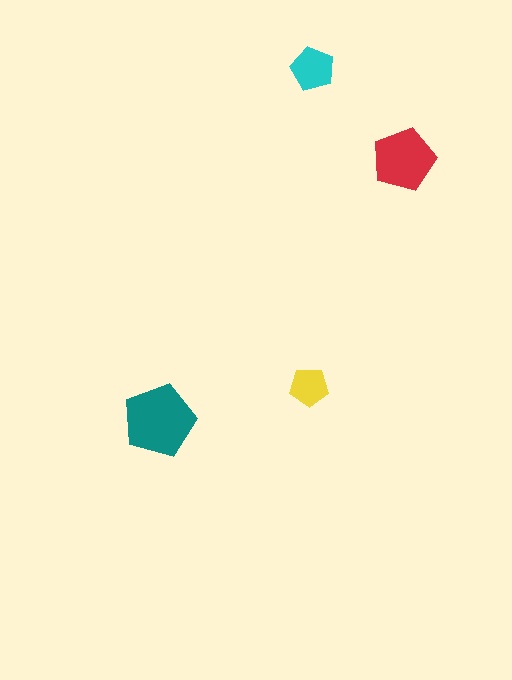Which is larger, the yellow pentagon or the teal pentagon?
The teal one.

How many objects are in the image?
There are 4 objects in the image.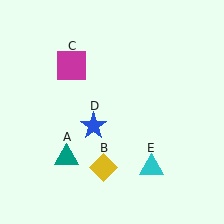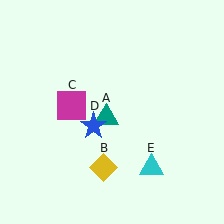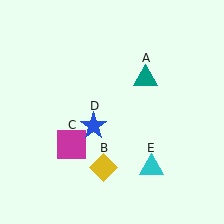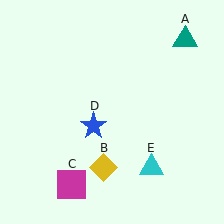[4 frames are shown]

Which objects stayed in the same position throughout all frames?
Yellow diamond (object B) and blue star (object D) and cyan triangle (object E) remained stationary.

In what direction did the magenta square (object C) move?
The magenta square (object C) moved down.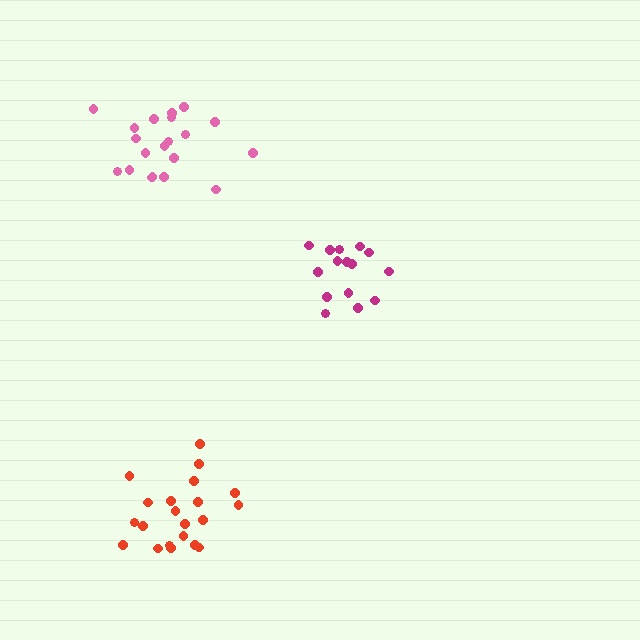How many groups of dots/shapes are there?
There are 3 groups.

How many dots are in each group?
Group 1: 20 dots, Group 2: 15 dots, Group 3: 21 dots (56 total).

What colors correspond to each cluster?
The clusters are colored: pink, magenta, red.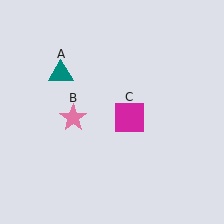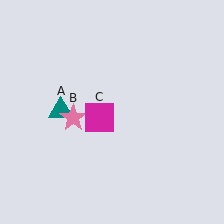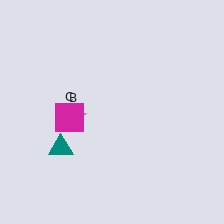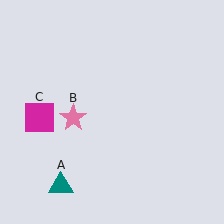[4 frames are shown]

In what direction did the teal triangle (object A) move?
The teal triangle (object A) moved down.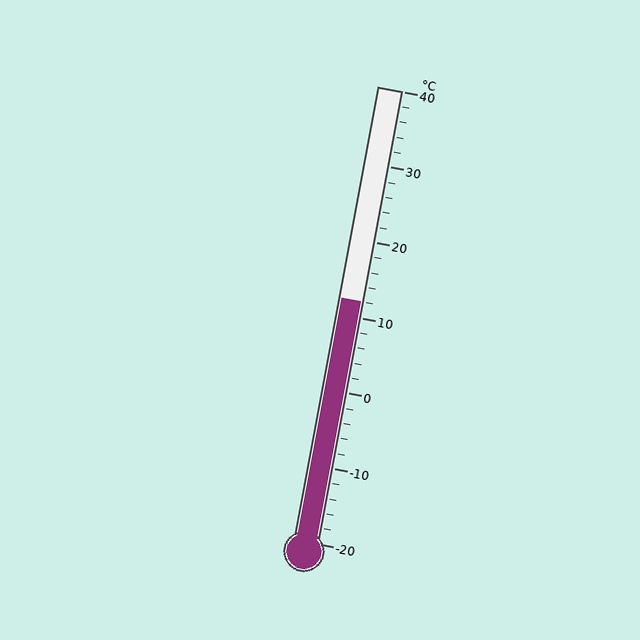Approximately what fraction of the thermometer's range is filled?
The thermometer is filled to approximately 55% of its range.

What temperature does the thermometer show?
The thermometer shows approximately 12°C.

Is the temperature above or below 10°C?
The temperature is above 10°C.